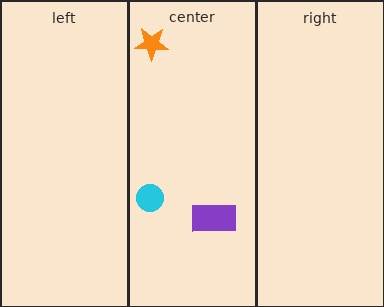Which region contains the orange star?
The center region.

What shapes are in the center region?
The orange star, the purple rectangle, the cyan circle.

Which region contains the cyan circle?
The center region.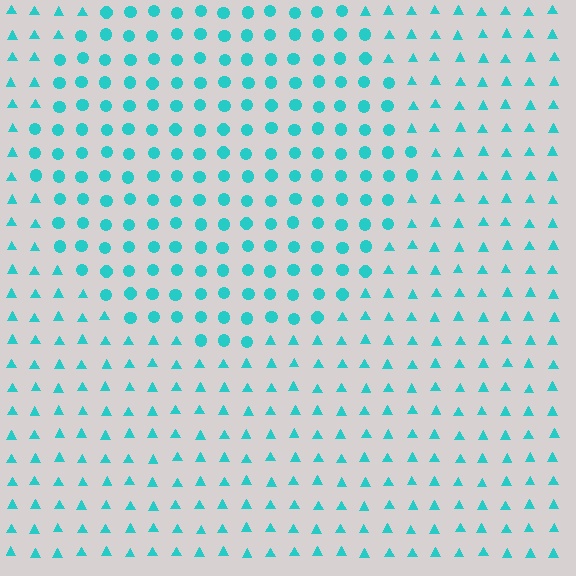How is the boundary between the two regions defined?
The boundary is defined by a change in element shape: circles inside vs. triangles outside. All elements share the same color and spacing.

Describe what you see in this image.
The image is filled with small cyan elements arranged in a uniform grid. A circle-shaped region contains circles, while the surrounding area contains triangles. The boundary is defined purely by the change in element shape.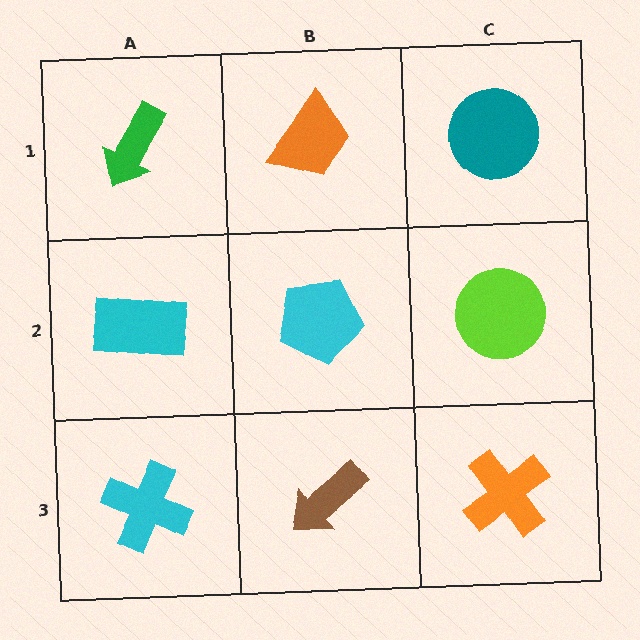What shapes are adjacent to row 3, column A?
A cyan rectangle (row 2, column A), a brown arrow (row 3, column B).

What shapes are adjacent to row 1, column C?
A lime circle (row 2, column C), an orange trapezoid (row 1, column B).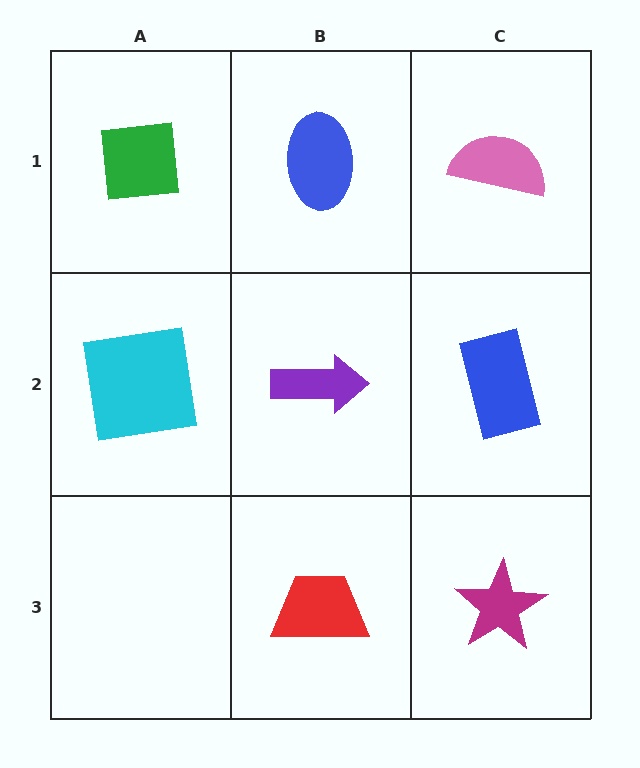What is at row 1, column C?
A pink semicircle.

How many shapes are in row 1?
3 shapes.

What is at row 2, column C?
A blue rectangle.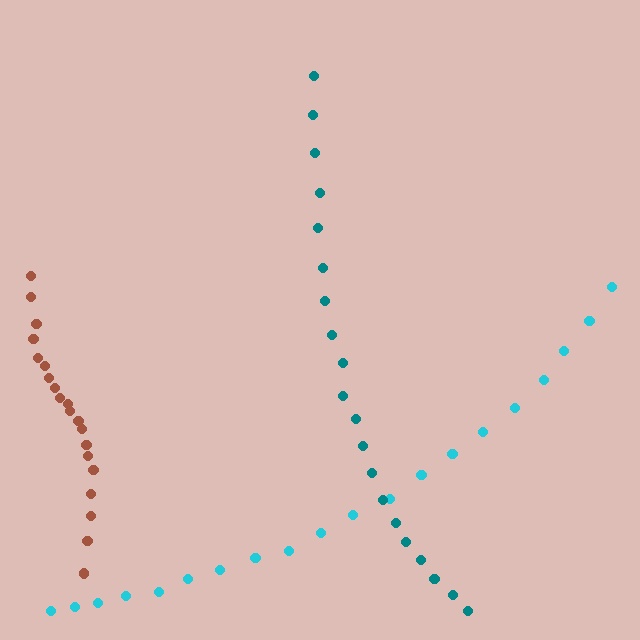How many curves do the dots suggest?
There are 3 distinct paths.